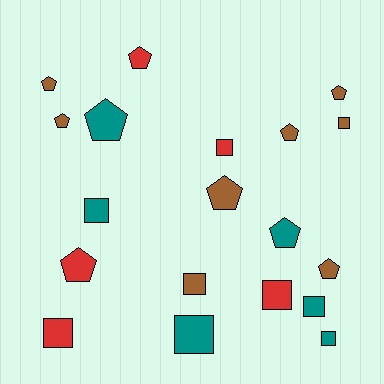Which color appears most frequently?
Brown, with 8 objects.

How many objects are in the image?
There are 19 objects.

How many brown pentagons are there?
There are 6 brown pentagons.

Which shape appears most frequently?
Pentagon, with 10 objects.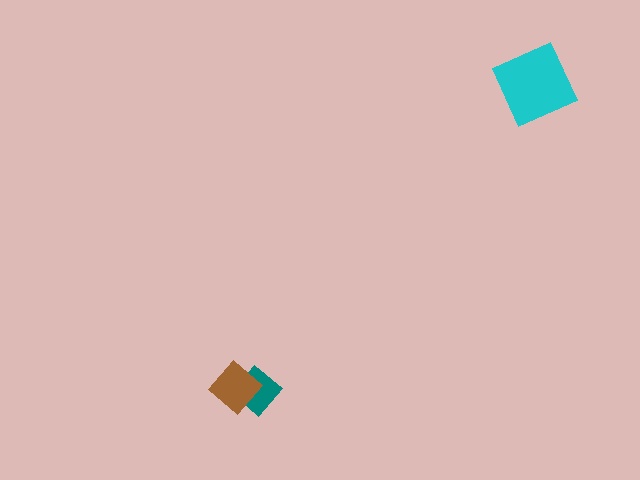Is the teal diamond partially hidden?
Yes, it is partially covered by another shape.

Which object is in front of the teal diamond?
The brown diamond is in front of the teal diamond.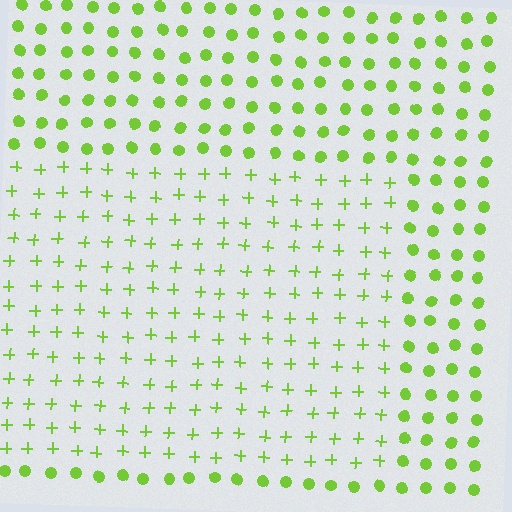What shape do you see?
I see a rectangle.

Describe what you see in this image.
The image is filled with small lime elements arranged in a uniform grid. A rectangle-shaped region contains plus signs, while the surrounding area contains circles. The boundary is defined purely by the change in element shape.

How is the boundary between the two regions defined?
The boundary is defined by a change in element shape: plus signs inside vs. circles outside. All elements share the same color and spacing.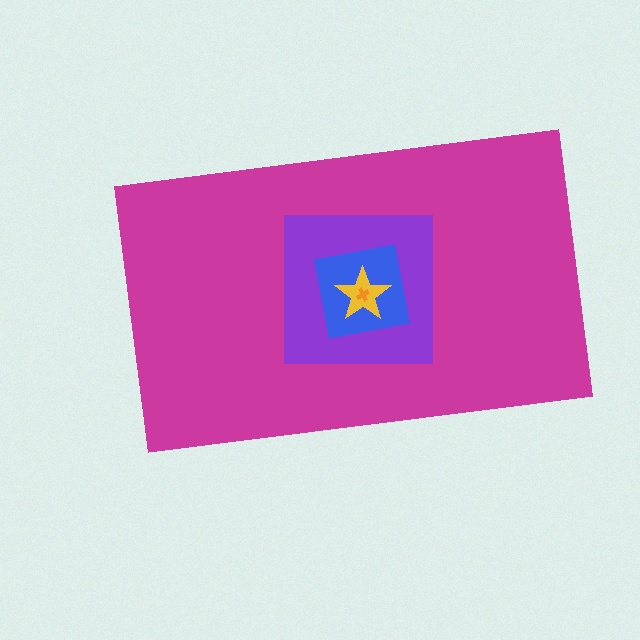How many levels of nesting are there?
5.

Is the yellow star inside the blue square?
Yes.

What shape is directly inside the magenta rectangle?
The purple square.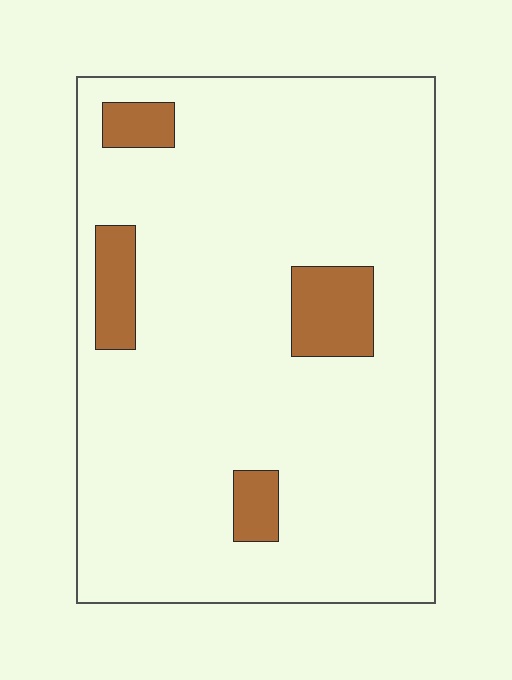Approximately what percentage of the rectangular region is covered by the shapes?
Approximately 10%.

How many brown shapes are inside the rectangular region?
4.